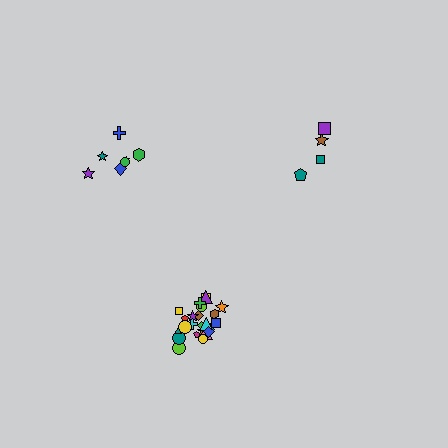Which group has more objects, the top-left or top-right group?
The top-left group.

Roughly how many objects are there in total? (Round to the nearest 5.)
Roughly 35 objects in total.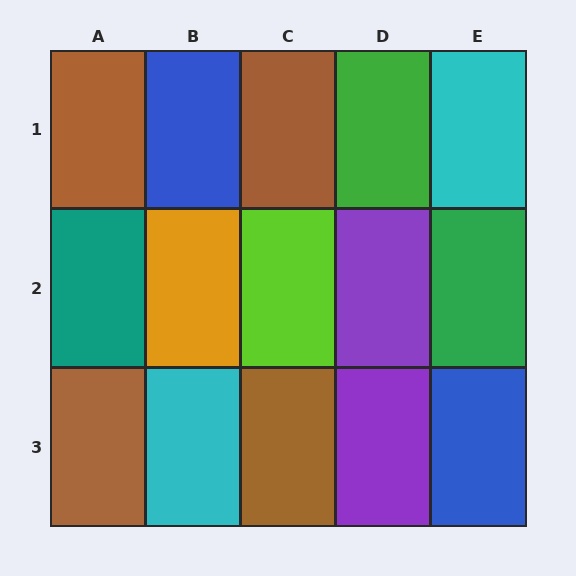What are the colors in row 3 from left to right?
Brown, cyan, brown, purple, blue.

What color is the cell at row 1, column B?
Blue.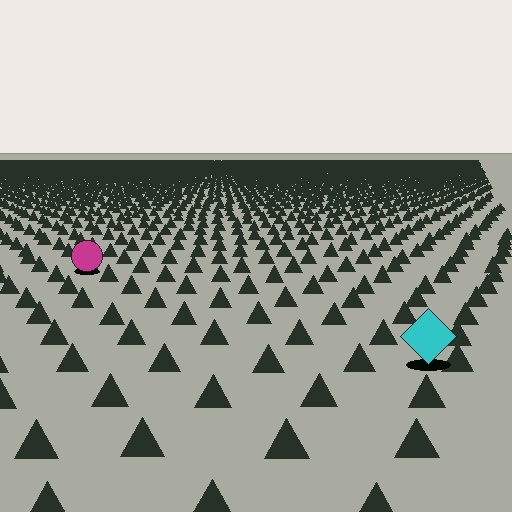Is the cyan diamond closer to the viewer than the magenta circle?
Yes. The cyan diamond is closer — you can tell from the texture gradient: the ground texture is coarser near it.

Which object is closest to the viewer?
The cyan diamond is closest. The texture marks near it are larger and more spread out.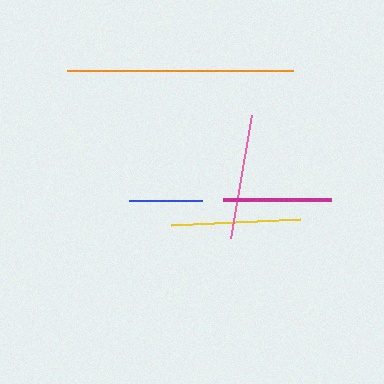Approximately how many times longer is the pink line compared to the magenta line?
The pink line is approximately 1.2 times the length of the magenta line.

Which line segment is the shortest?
The blue line is the shortest at approximately 73 pixels.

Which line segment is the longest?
The orange line is the longest at approximately 226 pixels.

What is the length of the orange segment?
The orange segment is approximately 226 pixels long.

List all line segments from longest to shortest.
From longest to shortest: orange, yellow, pink, magenta, blue.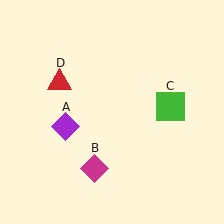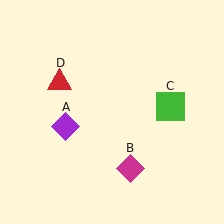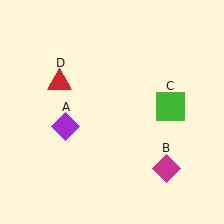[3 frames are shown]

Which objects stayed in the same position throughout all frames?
Purple diamond (object A) and green square (object C) and red triangle (object D) remained stationary.